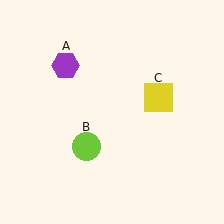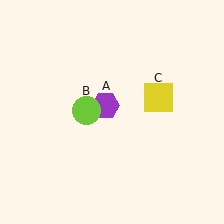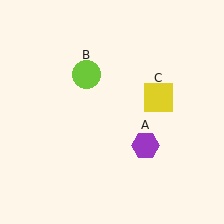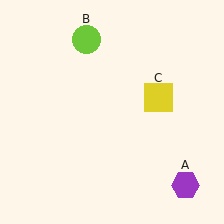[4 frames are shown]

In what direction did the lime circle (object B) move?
The lime circle (object B) moved up.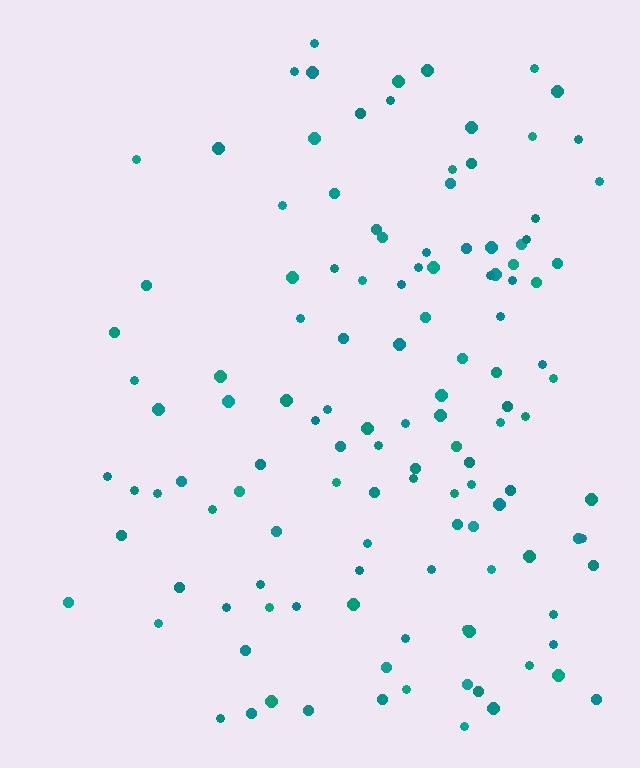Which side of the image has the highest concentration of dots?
The right.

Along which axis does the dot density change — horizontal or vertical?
Horizontal.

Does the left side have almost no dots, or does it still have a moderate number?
Still a moderate number, just noticeably fewer than the right.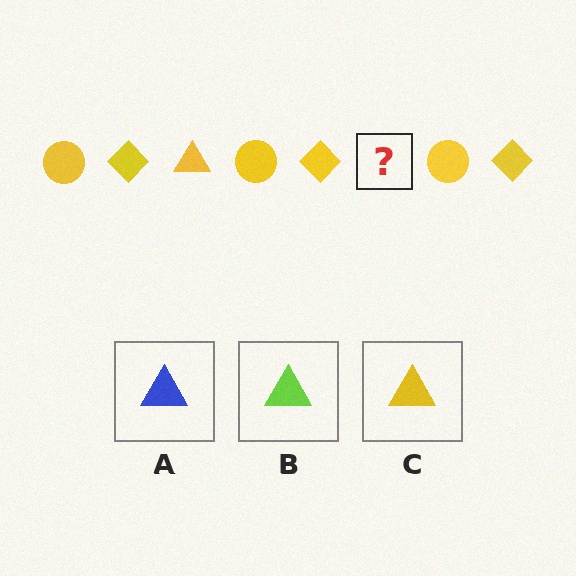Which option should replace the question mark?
Option C.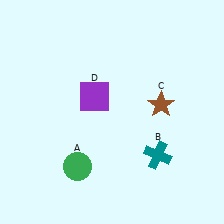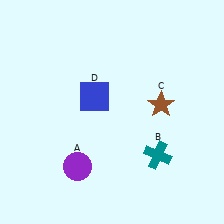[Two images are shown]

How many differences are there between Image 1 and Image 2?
There are 2 differences between the two images.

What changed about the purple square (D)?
In Image 1, D is purple. In Image 2, it changed to blue.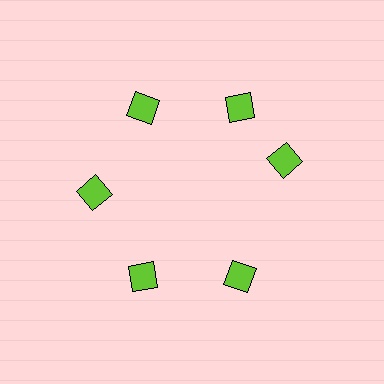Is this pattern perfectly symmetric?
No. The 6 lime squares are arranged in a ring, but one element near the 3 o'clock position is rotated out of alignment along the ring, breaking the 6-fold rotational symmetry.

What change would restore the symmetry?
The symmetry would be restored by rotating it back into even spacing with its neighbors so that all 6 squares sit at equal angles and equal distance from the center.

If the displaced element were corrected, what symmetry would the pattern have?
It would have 6-fold rotational symmetry — the pattern would map onto itself every 60 degrees.